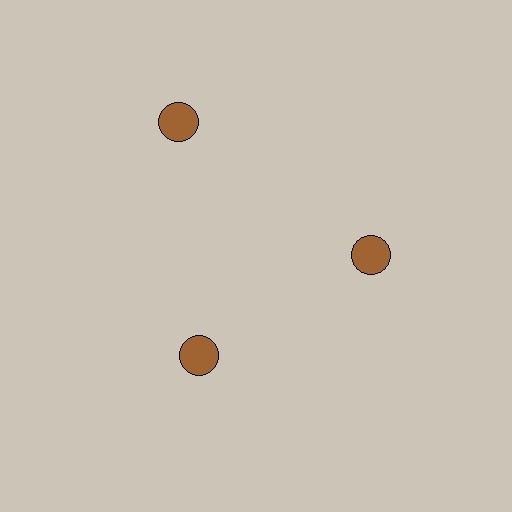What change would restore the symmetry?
The symmetry would be restored by moving it inward, back onto the ring so that all 3 circles sit at equal angles and equal distance from the center.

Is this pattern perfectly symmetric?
No. The 3 brown circles are arranged in a ring, but one element near the 11 o'clock position is pushed outward from the center, breaking the 3-fold rotational symmetry.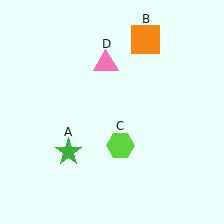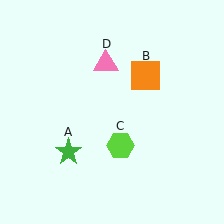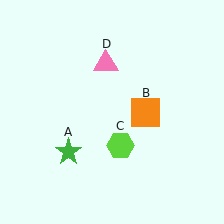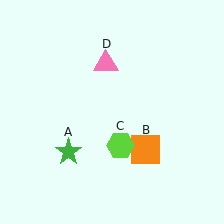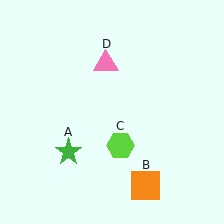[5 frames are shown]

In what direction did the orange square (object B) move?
The orange square (object B) moved down.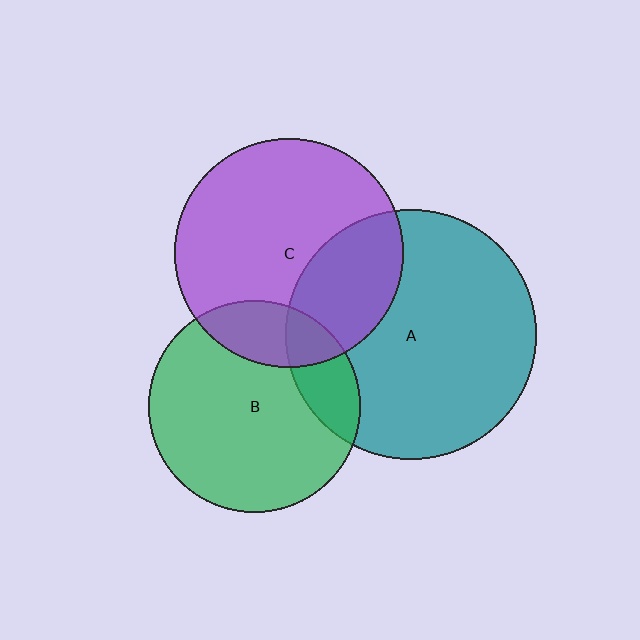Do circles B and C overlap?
Yes.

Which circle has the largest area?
Circle A (teal).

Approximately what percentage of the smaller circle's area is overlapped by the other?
Approximately 20%.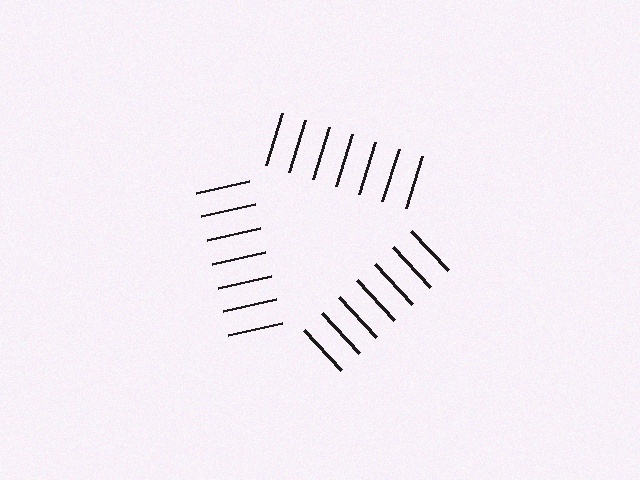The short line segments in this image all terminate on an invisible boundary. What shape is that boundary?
An illusory triangle — the line segments terminate on its edges but no continuous stroke is drawn.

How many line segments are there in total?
21 — 7 along each of the 3 edges.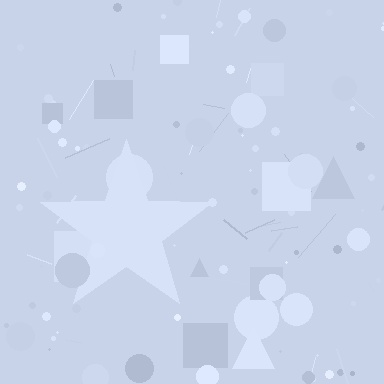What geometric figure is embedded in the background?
A star is embedded in the background.